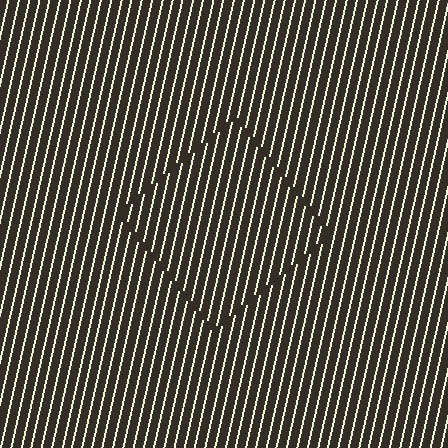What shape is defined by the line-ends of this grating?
An illusory square. The interior of the shape contains the same grating, shifted by half a period — the contour is defined by the phase discontinuity where line-ends from the inner and outer gratings abut.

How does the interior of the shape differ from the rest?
The interior of the shape contains the same grating, shifted by half a period — the contour is defined by the phase discontinuity where line-ends from the inner and outer gratings abut.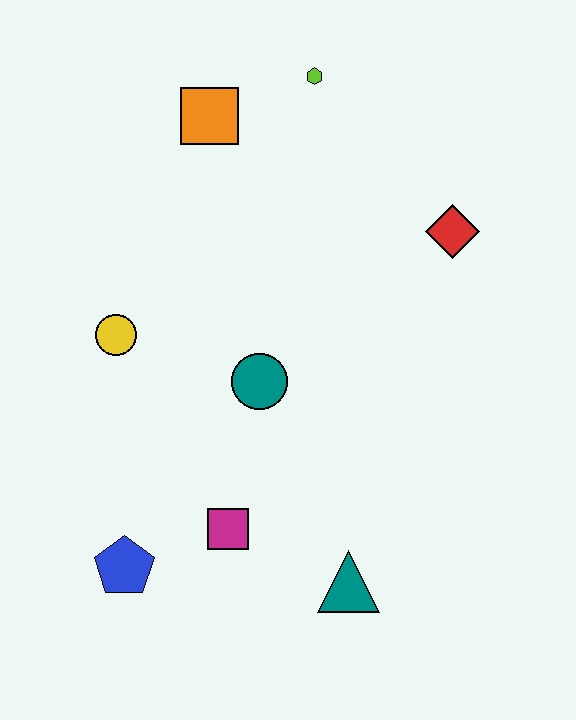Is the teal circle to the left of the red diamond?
Yes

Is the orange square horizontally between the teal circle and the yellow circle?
Yes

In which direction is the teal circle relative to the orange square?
The teal circle is below the orange square.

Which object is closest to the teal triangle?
The magenta square is closest to the teal triangle.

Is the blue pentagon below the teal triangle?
No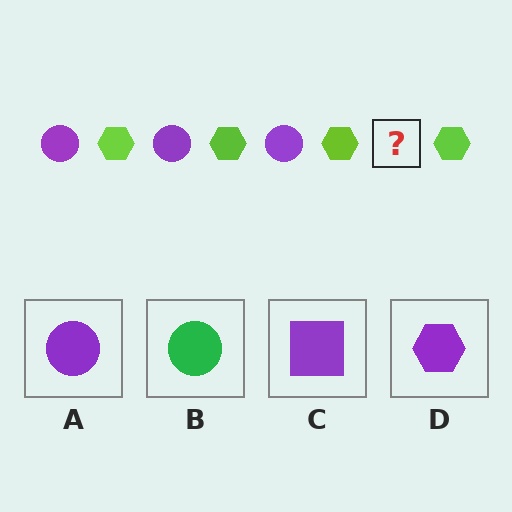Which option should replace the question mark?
Option A.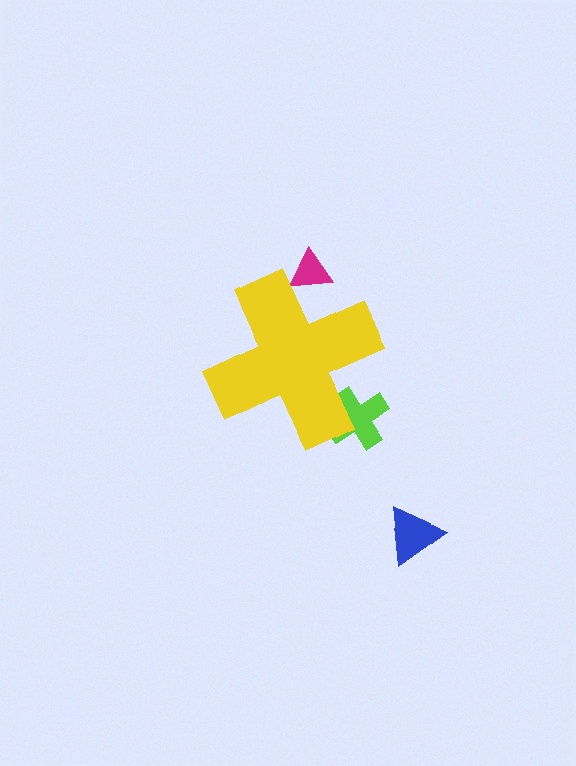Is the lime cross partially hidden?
Yes, the lime cross is partially hidden behind the yellow cross.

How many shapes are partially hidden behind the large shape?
2 shapes are partially hidden.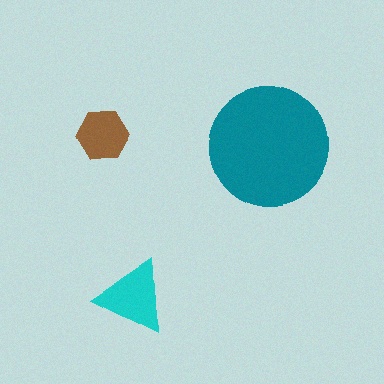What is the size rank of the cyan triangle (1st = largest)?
2nd.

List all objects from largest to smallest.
The teal circle, the cyan triangle, the brown hexagon.